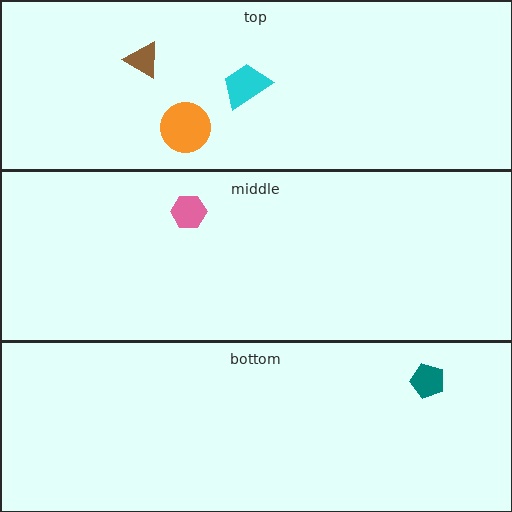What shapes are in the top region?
The orange circle, the brown triangle, the cyan trapezoid.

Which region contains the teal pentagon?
The bottom region.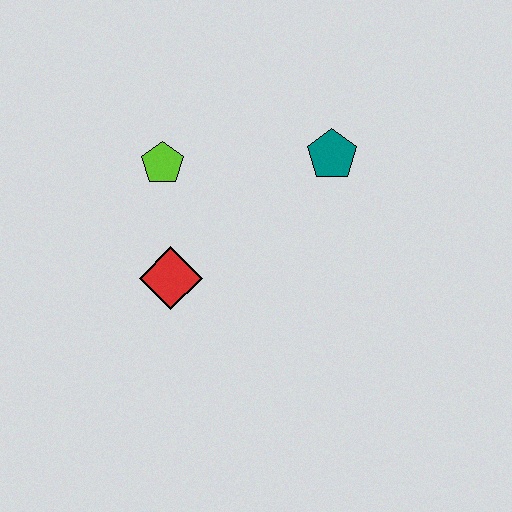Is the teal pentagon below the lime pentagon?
No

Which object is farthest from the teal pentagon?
The red diamond is farthest from the teal pentagon.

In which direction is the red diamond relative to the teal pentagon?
The red diamond is to the left of the teal pentagon.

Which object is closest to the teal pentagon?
The lime pentagon is closest to the teal pentagon.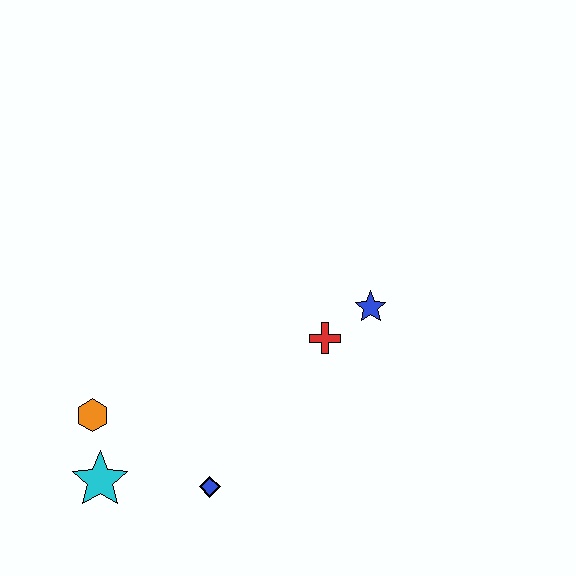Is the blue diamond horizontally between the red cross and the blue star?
No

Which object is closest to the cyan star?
The orange hexagon is closest to the cyan star.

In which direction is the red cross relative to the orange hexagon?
The red cross is to the right of the orange hexagon.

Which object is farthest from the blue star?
The cyan star is farthest from the blue star.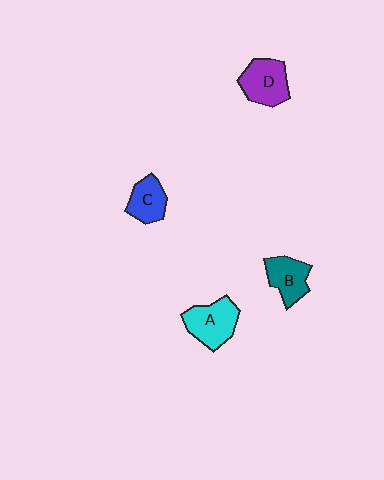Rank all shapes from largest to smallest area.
From largest to smallest: A (cyan), D (purple), B (teal), C (blue).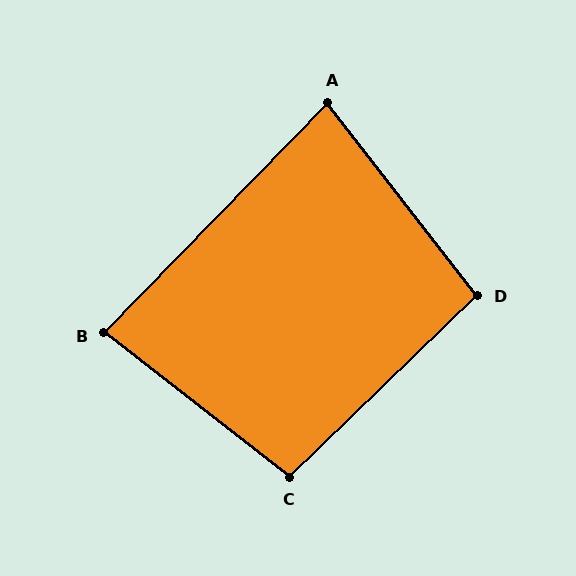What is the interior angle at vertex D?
Approximately 96 degrees (obtuse).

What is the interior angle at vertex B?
Approximately 84 degrees (acute).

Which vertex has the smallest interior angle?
A, at approximately 82 degrees.